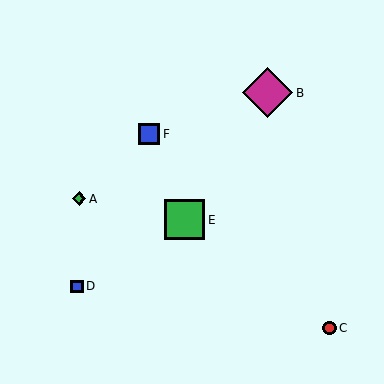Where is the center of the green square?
The center of the green square is at (185, 220).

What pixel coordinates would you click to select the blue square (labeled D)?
Click at (77, 286) to select the blue square D.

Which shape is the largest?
The magenta diamond (labeled B) is the largest.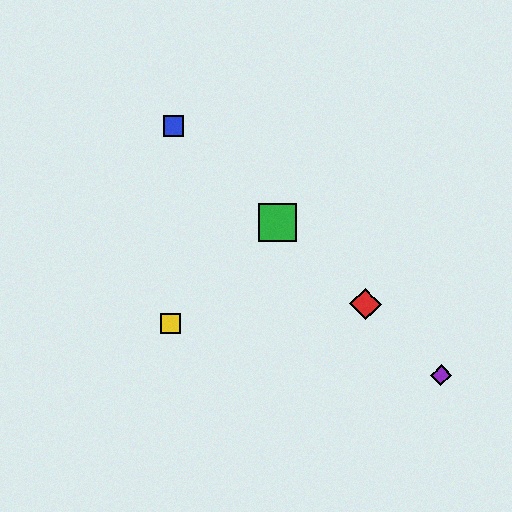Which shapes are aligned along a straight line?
The red diamond, the blue square, the green square, the purple diamond are aligned along a straight line.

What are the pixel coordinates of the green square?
The green square is at (278, 223).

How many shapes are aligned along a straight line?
4 shapes (the red diamond, the blue square, the green square, the purple diamond) are aligned along a straight line.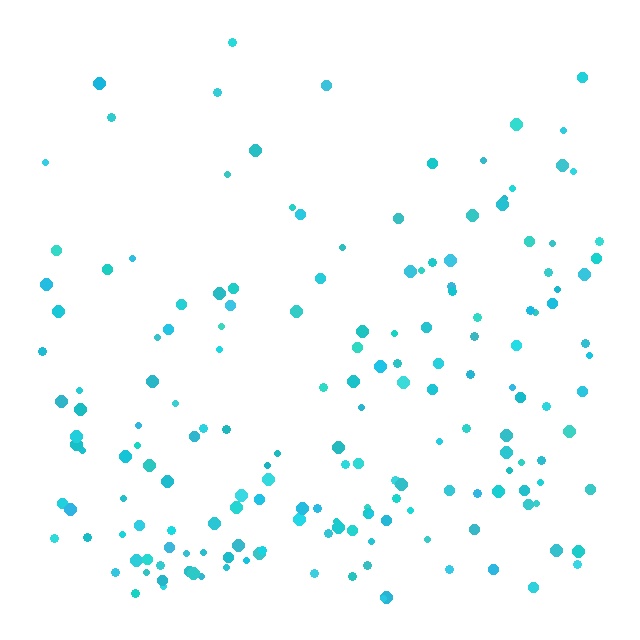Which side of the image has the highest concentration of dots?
The bottom.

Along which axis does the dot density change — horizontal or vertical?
Vertical.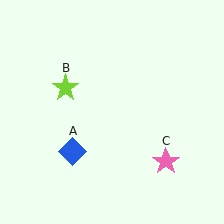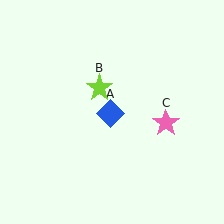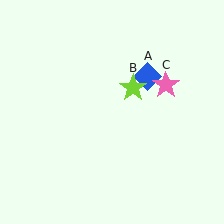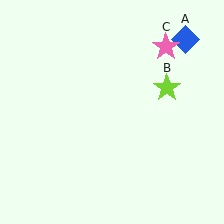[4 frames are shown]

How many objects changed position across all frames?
3 objects changed position: blue diamond (object A), lime star (object B), pink star (object C).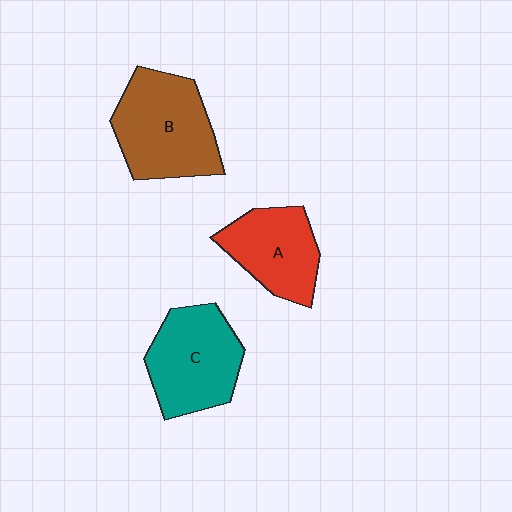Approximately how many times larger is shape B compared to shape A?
Approximately 1.3 times.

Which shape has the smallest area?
Shape A (red).